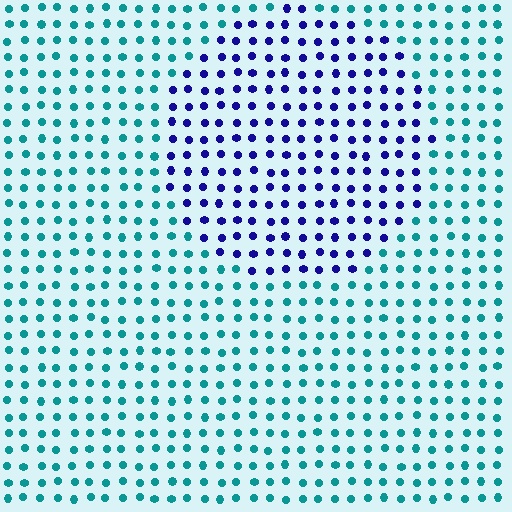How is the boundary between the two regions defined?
The boundary is defined purely by a slight shift in hue (about 65 degrees). Spacing, size, and orientation are identical on both sides.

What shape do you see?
I see a circle.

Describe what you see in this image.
The image is filled with small teal elements in a uniform arrangement. A circle-shaped region is visible where the elements are tinted to a slightly different hue, forming a subtle color boundary.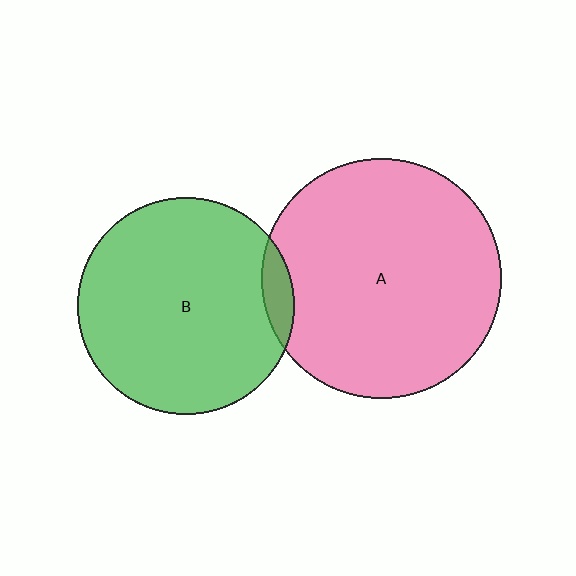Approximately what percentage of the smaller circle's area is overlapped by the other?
Approximately 5%.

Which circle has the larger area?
Circle A (pink).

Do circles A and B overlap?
Yes.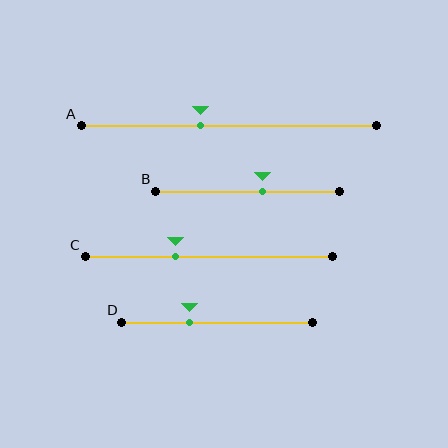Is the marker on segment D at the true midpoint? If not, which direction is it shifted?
No, the marker on segment D is shifted to the left by about 14% of the segment length.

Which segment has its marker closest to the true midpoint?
Segment B has its marker closest to the true midpoint.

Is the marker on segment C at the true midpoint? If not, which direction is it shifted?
No, the marker on segment C is shifted to the left by about 13% of the segment length.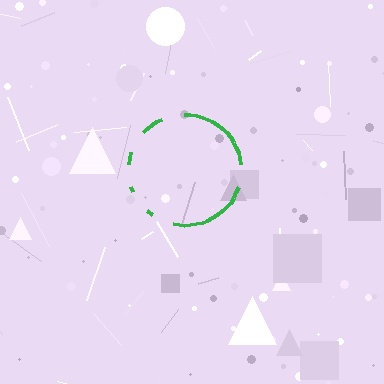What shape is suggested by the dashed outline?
The dashed outline suggests a circle.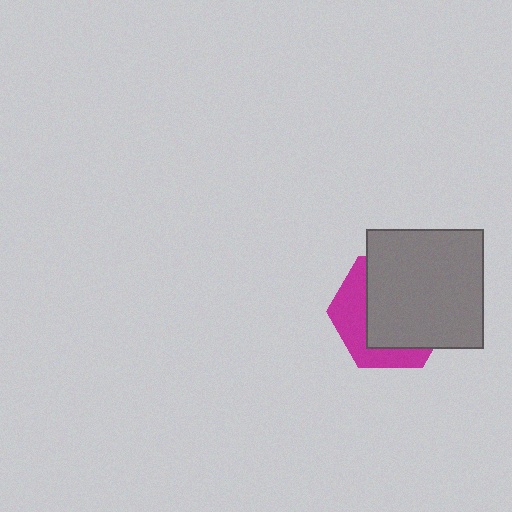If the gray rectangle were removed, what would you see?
You would see the complete magenta hexagon.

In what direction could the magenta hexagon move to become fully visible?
The magenta hexagon could move toward the lower-left. That would shift it out from behind the gray rectangle entirely.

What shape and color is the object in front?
The object in front is a gray rectangle.